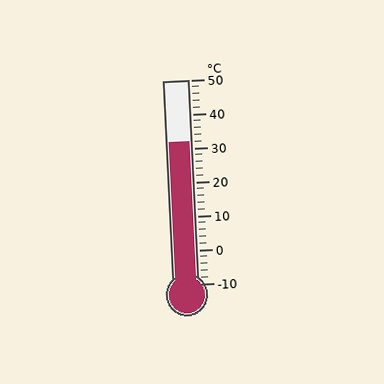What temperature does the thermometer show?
The thermometer shows approximately 32°C.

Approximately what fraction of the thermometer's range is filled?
The thermometer is filled to approximately 70% of its range.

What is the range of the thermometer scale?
The thermometer scale ranges from -10°C to 50°C.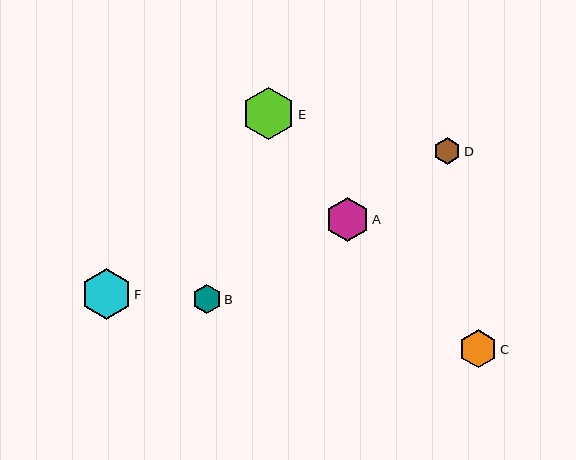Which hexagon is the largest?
Hexagon E is the largest with a size of approximately 52 pixels.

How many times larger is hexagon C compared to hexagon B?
Hexagon C is approximately 1.3 times the size of hexagon B.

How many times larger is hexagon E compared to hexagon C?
Hexagon E is approximately 1.4 times the size of hexagon C.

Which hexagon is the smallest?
Hexagon D is the smallest with a size of approximately 26 pixels.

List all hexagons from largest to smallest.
From largest to smallest: E, F, A, C, B, D.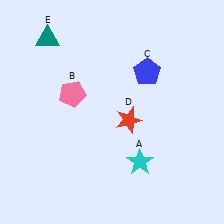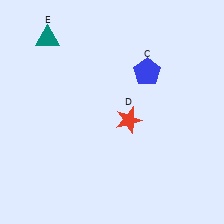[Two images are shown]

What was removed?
The pink pentagon (B), the cyan star (A) were removed in Image 2.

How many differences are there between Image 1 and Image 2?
There are 2 differences between the two images.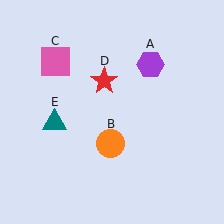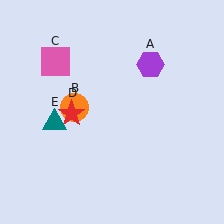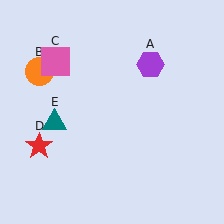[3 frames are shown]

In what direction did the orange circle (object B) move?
The orange circle (object B) moved up and to the left.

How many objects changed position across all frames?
2 objects changed position: orange circle (object B), red star (object D).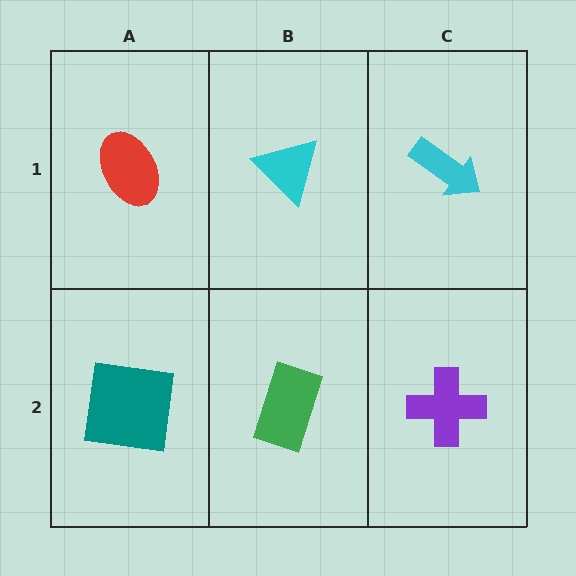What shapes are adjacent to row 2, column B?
A cyan triangle (row 1, column B), a teal square (row 2, column A), a purple cross (row 2, column C).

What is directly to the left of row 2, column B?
A teal square.